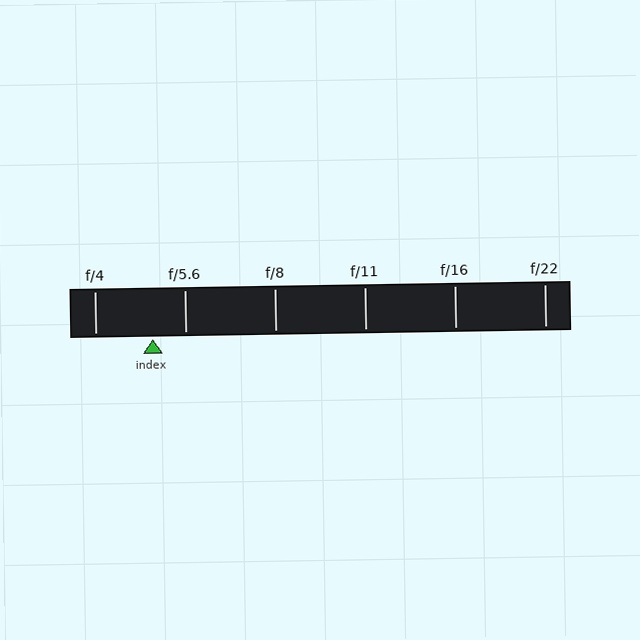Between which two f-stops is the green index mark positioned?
The index mark is between f/4 and f/5.6.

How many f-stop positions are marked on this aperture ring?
There are 6 f-stop positions marked.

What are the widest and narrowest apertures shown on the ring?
The widest aperture shown is f/4 and the narrowest is f/22.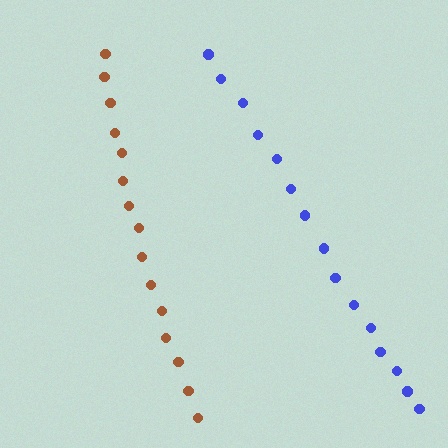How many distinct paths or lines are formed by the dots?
There are 2 distinct paths.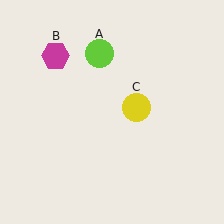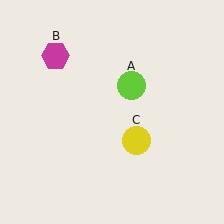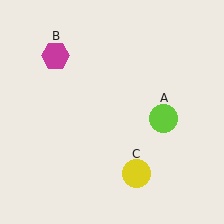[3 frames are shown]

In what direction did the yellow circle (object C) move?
The yellow circle (object C) moved down.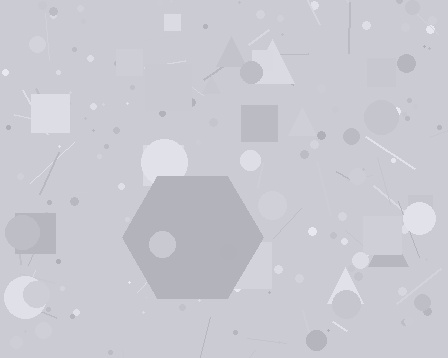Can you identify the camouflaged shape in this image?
The camouflaged shape is a hexagon.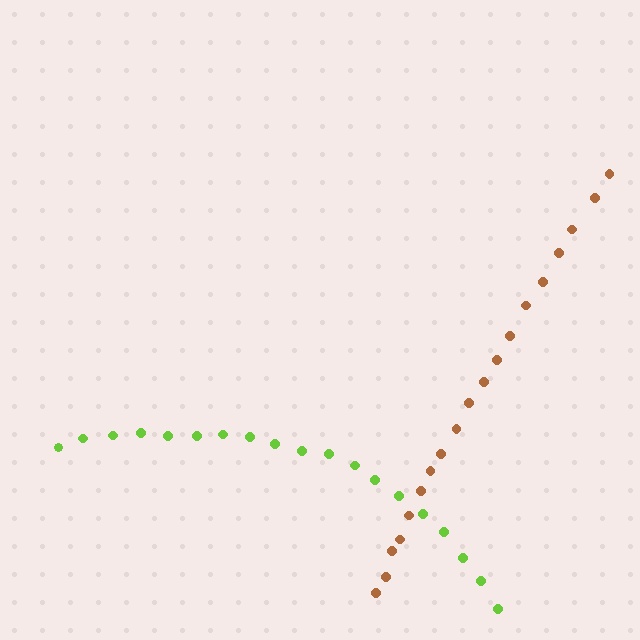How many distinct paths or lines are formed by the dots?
There are 2 distinct paths.